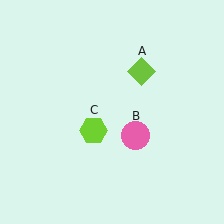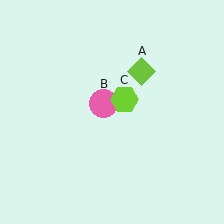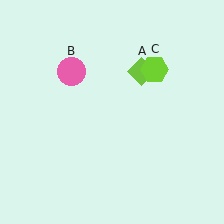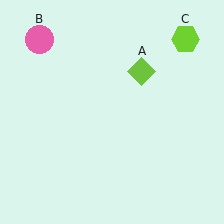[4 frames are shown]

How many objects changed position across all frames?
2 objects changed position: pink circle (object B), lime hexagon (object C).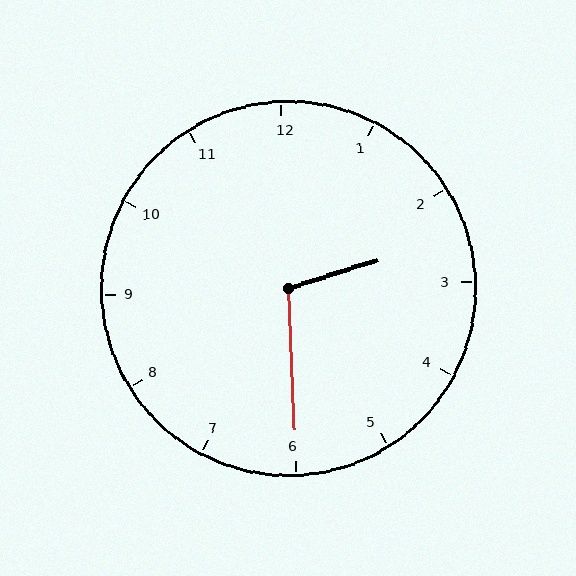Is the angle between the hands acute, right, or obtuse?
It is obtuse.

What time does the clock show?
2:30.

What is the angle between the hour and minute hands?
Approximately 105 degrees.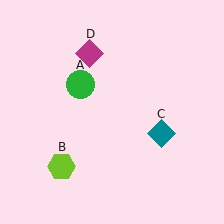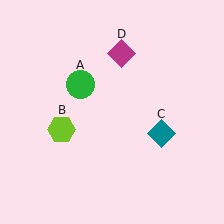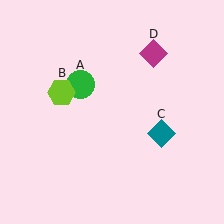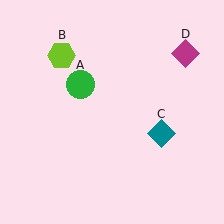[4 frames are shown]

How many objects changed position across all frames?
2 objects changed position: lime hexagon (object B), magenta diamond (object D).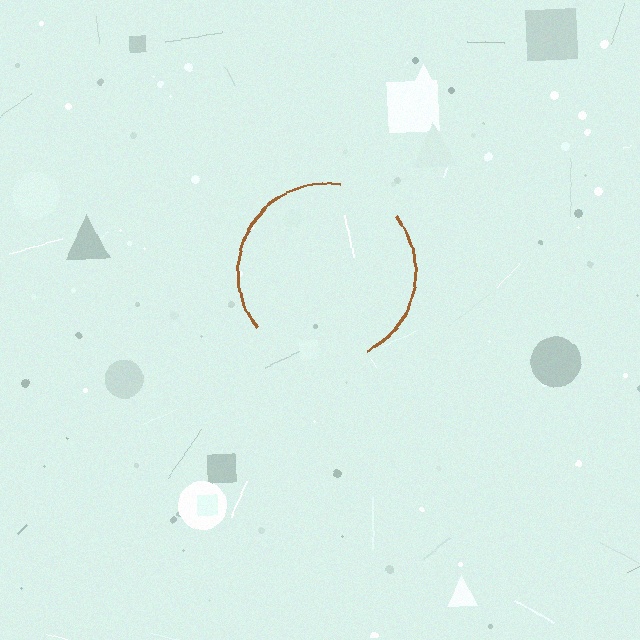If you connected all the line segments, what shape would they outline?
They would outline a circle.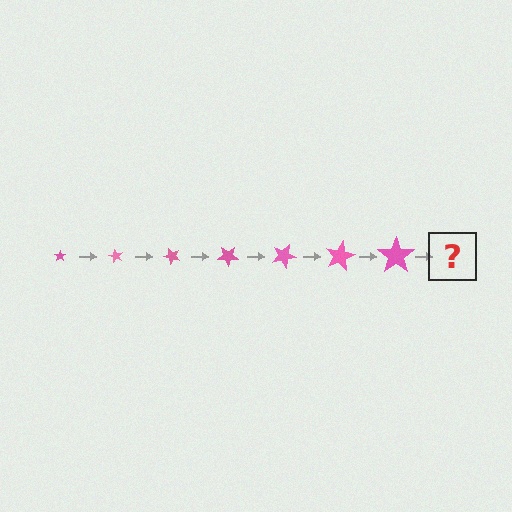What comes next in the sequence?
The next element should be a star, larger than the previous one and rotated 420 degrees from the start.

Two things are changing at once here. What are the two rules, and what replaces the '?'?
The two rules are that the star grows larger each step and it rotates 60 degrees each step. The '?' should be a star, larger than the previous one and rotated 420 degrees from the start.